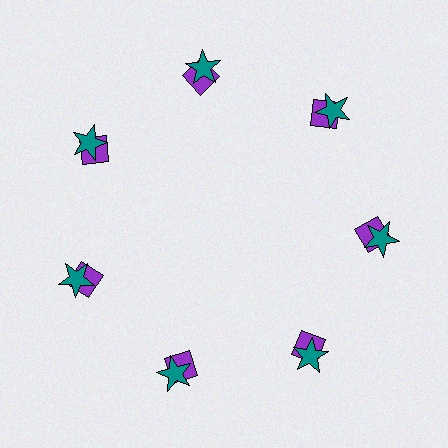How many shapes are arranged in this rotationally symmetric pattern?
There are 14 shapes, arranged in 7 groups of 2.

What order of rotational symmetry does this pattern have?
This pattern has 7-fold rotational symmetry.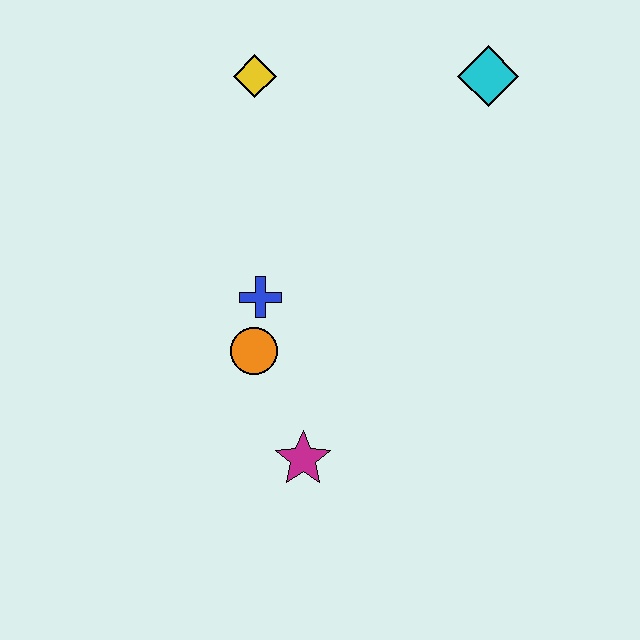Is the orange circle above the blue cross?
No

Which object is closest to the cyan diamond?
The yellow diamond is closest to the cyan diamond.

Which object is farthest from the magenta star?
The cyan diamond is farthest from the magenta star.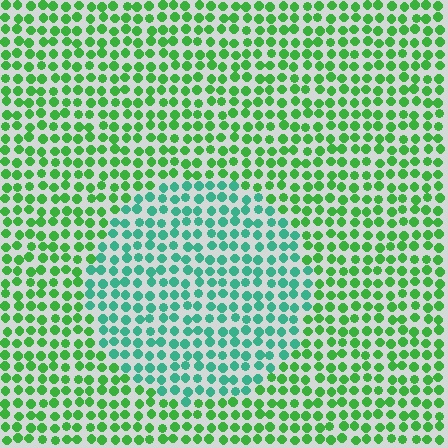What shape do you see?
I see a circle.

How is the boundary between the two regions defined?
The boundary is defined purely by a slight shift in hue (about 40 degrees). Spacing, size, and orientation are identical on both sides.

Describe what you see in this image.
The image is filled with small green elements in a uniform arrangement. A circle-shaped region is visible where the elements are tinted to a slightly different hue, forming a subtle color boundary.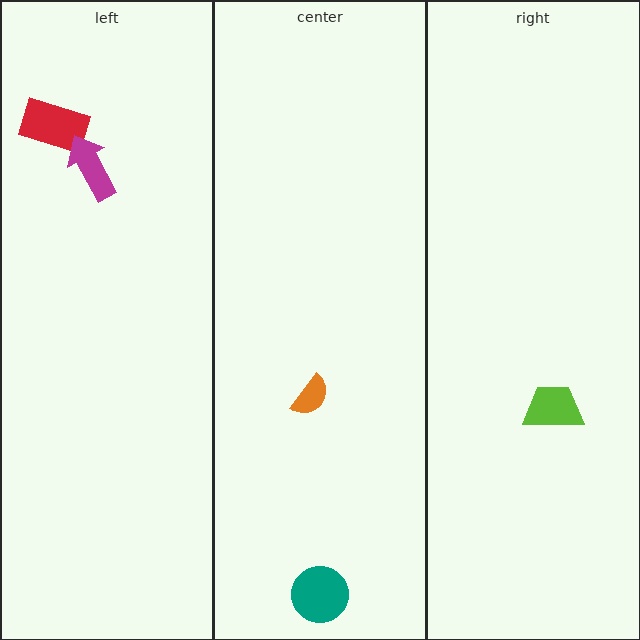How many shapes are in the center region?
2.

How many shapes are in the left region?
2.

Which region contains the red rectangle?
The left region.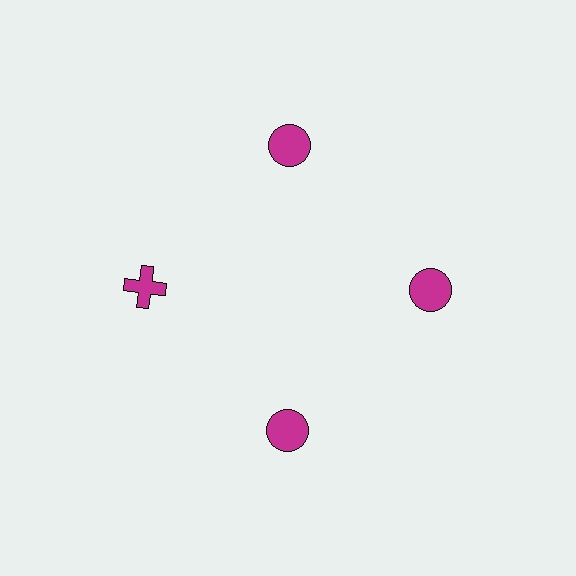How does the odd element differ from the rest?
It has a different shape: cross instead of circle.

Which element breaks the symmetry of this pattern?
The magenta cross at roughly the 9 o'clock position breaks the symmetry. All other shapes are magenta circles.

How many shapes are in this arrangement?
There are 4 shapes arranged in a ring pattern.